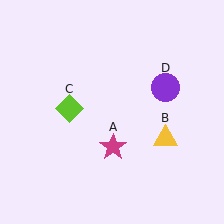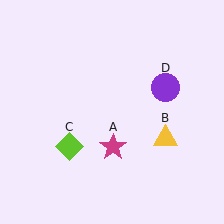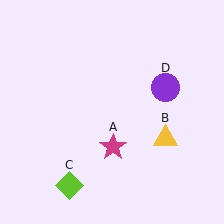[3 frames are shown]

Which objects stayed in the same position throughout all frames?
Magenta star (object A) and yellow triangle (object B) and purple circle (object D) remained stationary.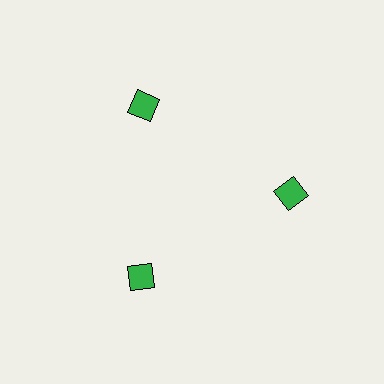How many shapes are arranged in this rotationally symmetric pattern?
There are 3 shapes, arranged in 3 groups of 1.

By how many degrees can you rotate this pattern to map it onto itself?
The pattern maps onto itself every 120 degrees of rotation.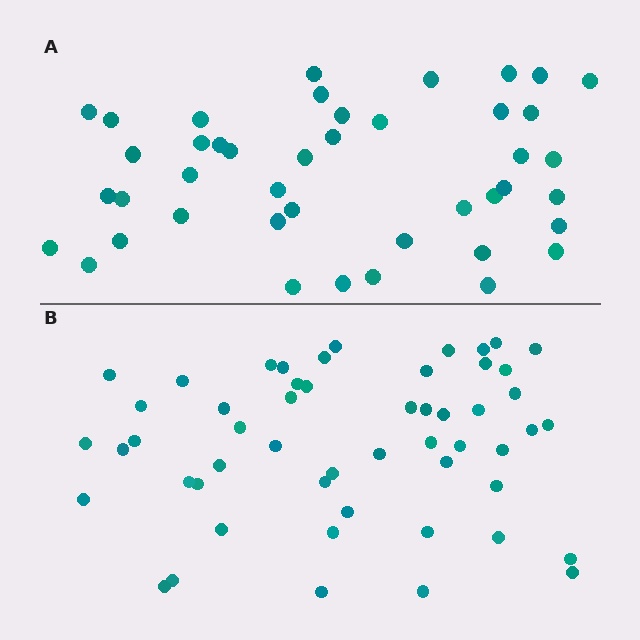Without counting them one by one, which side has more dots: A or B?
Region B (the bottom region) has more dots.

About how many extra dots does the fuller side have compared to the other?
Region B has roughly 10 or so more dots than region A.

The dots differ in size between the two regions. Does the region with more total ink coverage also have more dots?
No. Region A has more total ink coverage because its dots are larger, but region B actually contains more individual dots. Total area can be misleading — the number of items is what matters here.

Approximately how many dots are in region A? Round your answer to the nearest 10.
About 40 dots. (The exact count is 43, which rounds to 40.)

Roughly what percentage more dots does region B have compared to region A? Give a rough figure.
About 25% more.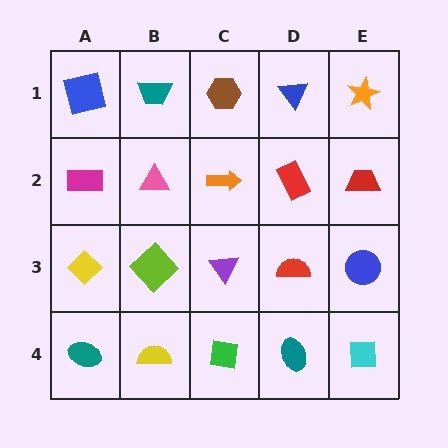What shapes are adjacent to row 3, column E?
A red trapezoid (row 2, column E), a cyan square (row 4, column E), a red semicircle (row 3, column D).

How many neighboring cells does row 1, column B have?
3.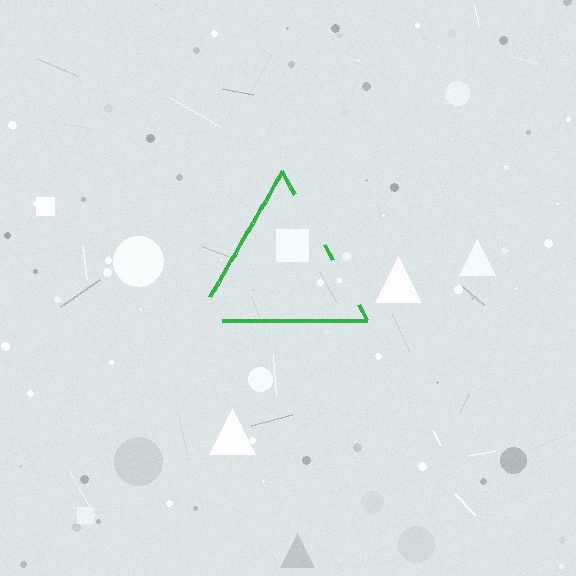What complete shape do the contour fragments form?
The contour fragments form a triangle.